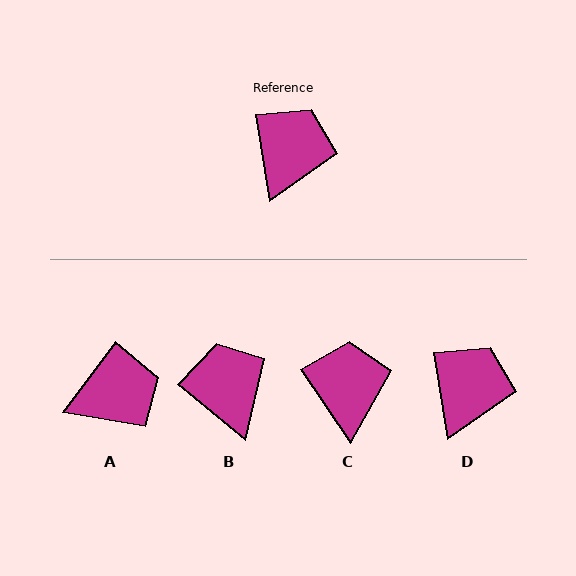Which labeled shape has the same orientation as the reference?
D.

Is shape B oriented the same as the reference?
No, it is off by about 41 degrees.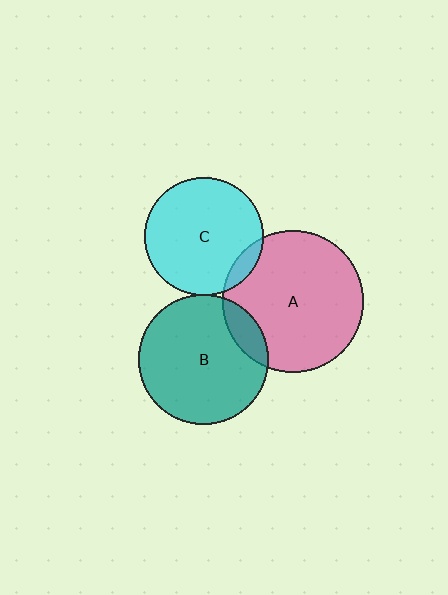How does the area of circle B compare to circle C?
Approximately 1.2 times.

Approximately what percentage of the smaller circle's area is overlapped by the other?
Approximately 10%.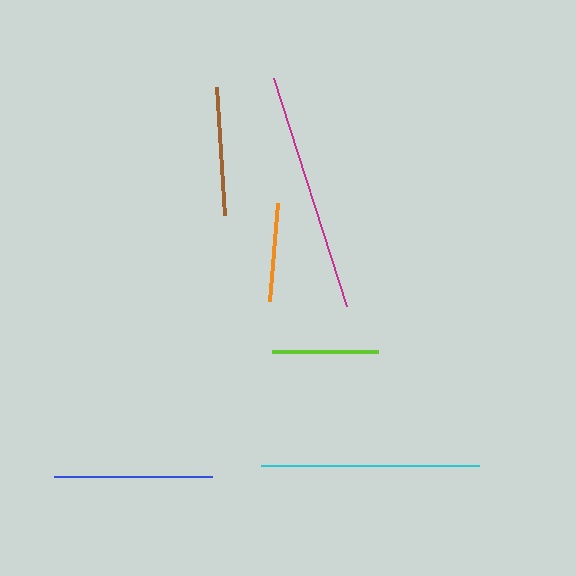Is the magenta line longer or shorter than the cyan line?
The magenta line is longer than the cyan line.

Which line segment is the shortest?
The orange line is the shortest at approximately 98 pixels.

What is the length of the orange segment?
The orange segment is approximately 98 pixels long.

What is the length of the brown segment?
The brown segment is approximately 128 pixels long.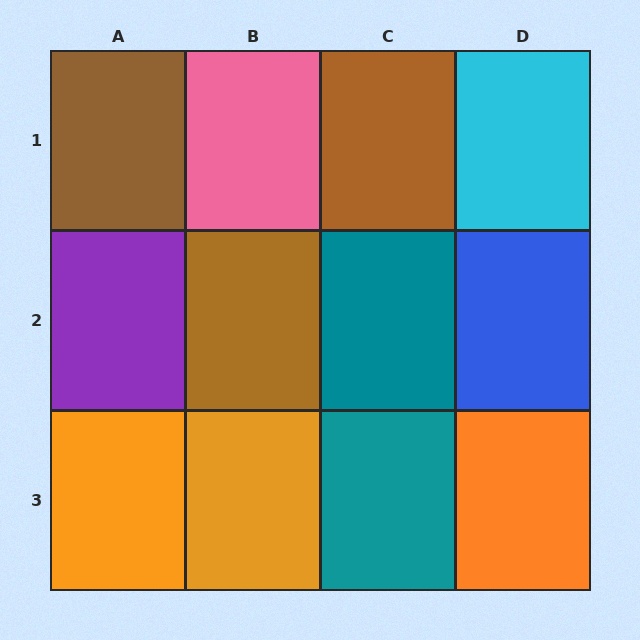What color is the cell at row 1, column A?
Brown.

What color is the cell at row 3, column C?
Teal.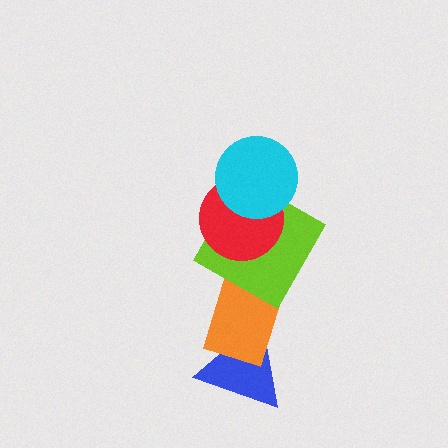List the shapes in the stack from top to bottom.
From top to bottom: the cyan circle, the red circle, the lime square, the orange rectangle, the blue triangle.